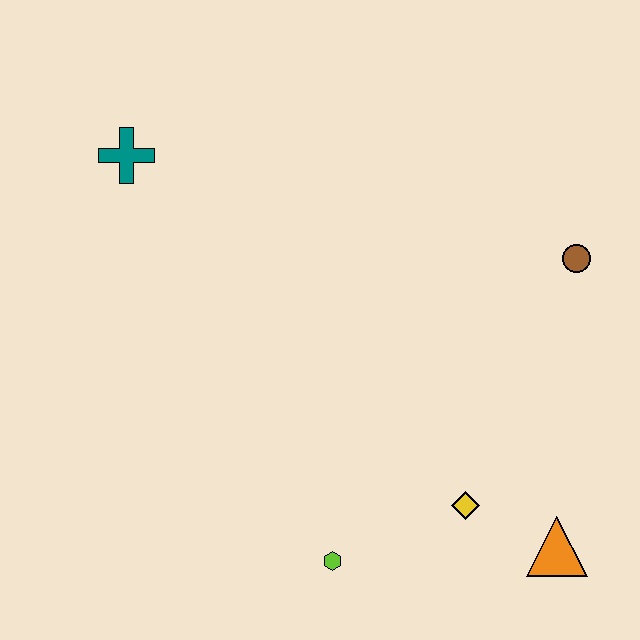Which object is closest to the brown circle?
The yellow diamond is closest to the brown circle.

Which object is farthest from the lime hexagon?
The teal cross is farthest from the lime hexagon.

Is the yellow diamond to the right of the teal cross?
Yes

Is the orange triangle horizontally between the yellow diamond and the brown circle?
Yes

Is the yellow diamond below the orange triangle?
No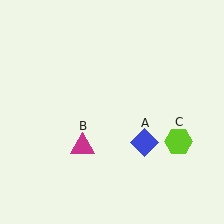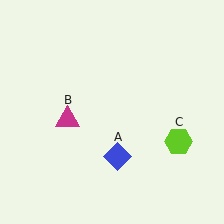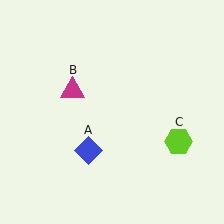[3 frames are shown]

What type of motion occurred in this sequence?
The blue diamond (object A), magenta triangle (object B) rotated clockwise around the center of the scene.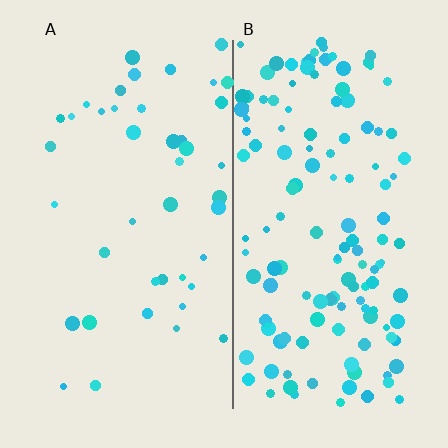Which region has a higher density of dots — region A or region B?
B (the right).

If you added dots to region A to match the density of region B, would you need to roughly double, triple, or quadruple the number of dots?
Approximately triple.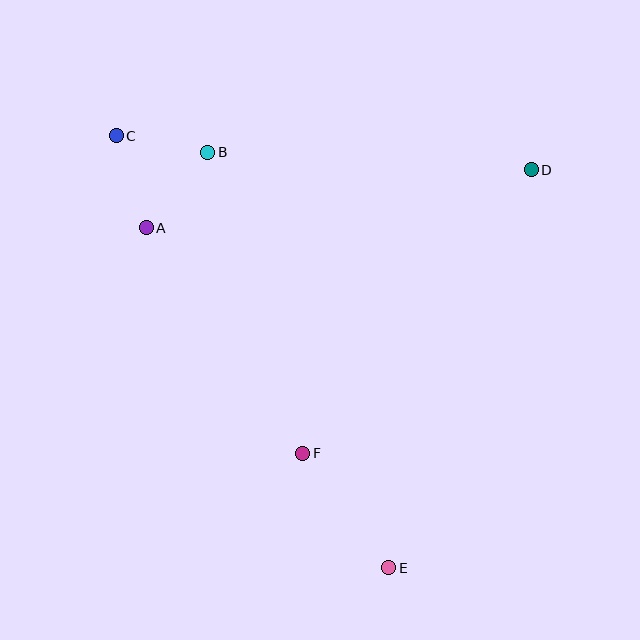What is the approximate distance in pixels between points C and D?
The distance between C and D is approximately 416 pixels.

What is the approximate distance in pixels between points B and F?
The distance between B and F is approximately 316 pixels.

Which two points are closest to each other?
Points B and C are closest to each other.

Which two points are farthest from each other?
Points C and E are farthest from each other.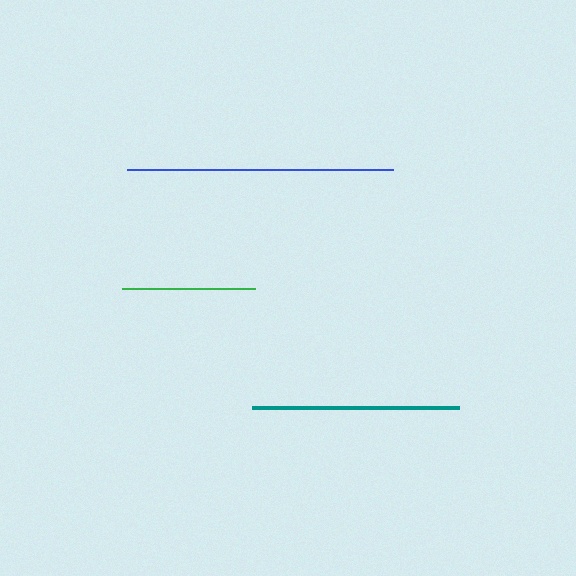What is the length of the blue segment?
The blue segment is approximately 266 pixels long.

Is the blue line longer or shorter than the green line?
The blue line is longer than the green line.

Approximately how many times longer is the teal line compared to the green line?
The teal line is approximately 1.6 times the length of the green line.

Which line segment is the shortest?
The green line is the shortest at approximately 133 pixels.